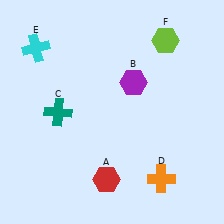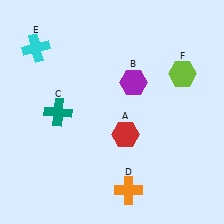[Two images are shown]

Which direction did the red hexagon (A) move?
The red hexagon (A) moved up.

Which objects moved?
The objects that moved are: the red hexagon (A), the orange cross (D), the lime hexagon (F).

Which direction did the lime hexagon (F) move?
The lime hexagon (F) moved down.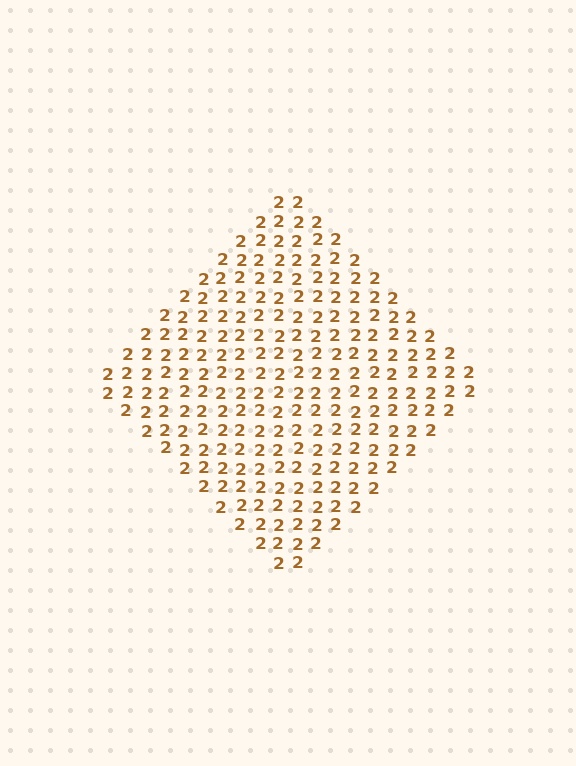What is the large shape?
The large shape is a diamond.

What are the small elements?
The small elements are digit 2's.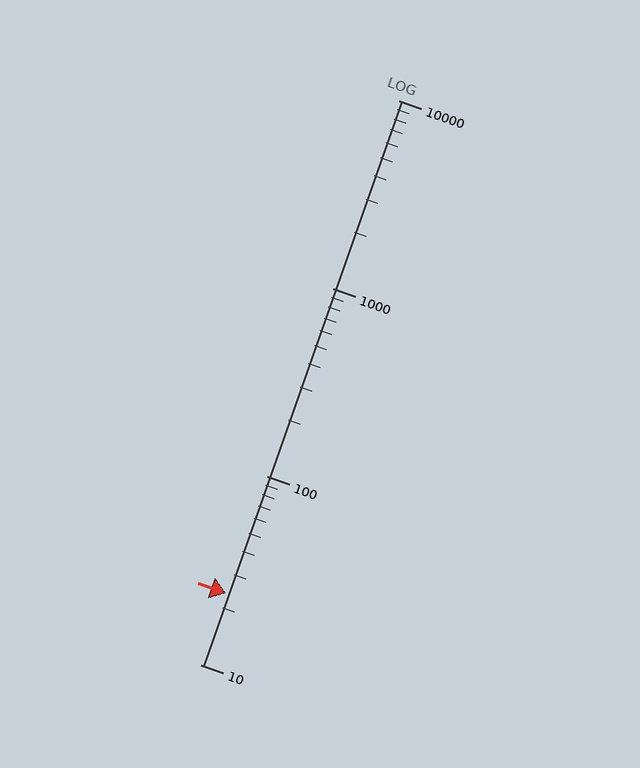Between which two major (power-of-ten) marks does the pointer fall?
The pointer is between 10 and 100.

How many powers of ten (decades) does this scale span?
The scale spans 3 decades, from 10 to 10000.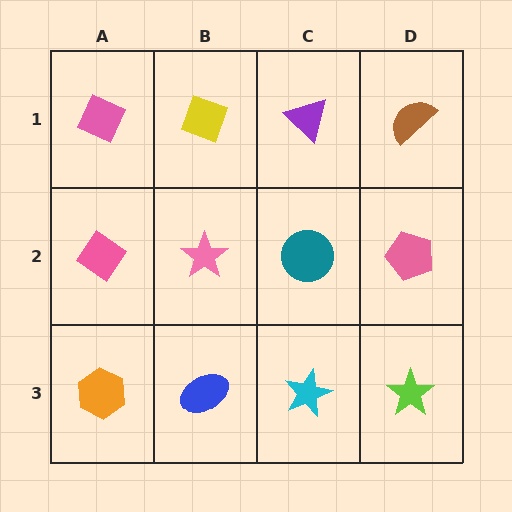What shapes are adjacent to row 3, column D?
A pink pentagon (row 2, column D), a cyan star (row 3, column C).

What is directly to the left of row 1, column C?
A yellow diamond.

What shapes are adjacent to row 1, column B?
A pink star (row 2, column B), a pink diamond (row 1, column A), a purple triangle (row 1, column C).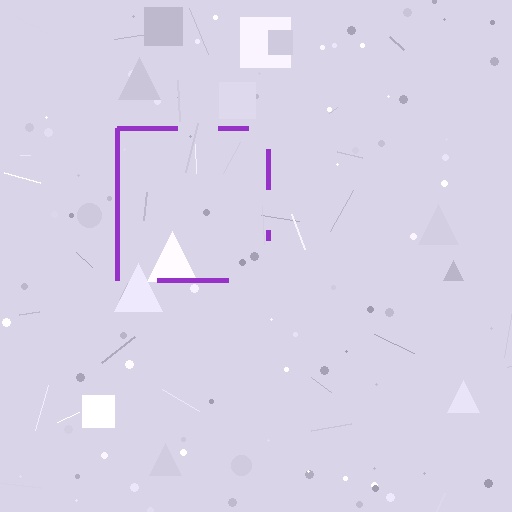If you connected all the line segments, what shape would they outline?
They would outline a square.